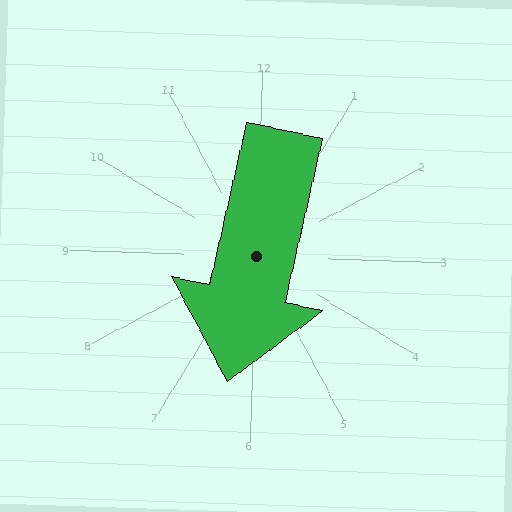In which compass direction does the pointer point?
South.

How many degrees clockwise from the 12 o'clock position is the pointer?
Approximately 191 degrees.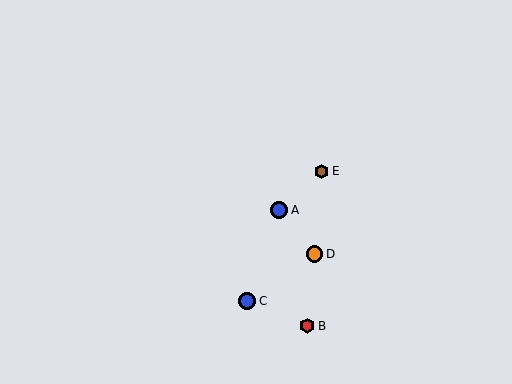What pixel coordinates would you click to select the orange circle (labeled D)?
Click at (315, 254) to select the orange circle D.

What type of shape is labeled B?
Shape B is a red hexagon.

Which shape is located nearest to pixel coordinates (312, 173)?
The brown hexagon (labeled E) at (322, 171) is nearest to that location.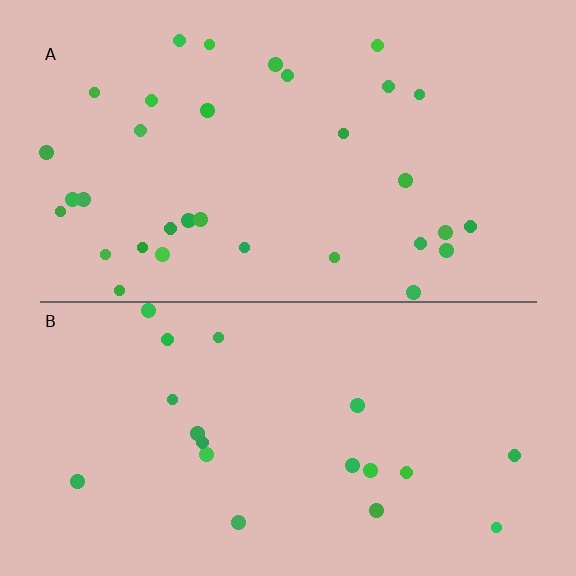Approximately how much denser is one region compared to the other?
Approximately 1.7× — region A over region B.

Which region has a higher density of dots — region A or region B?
A (the top).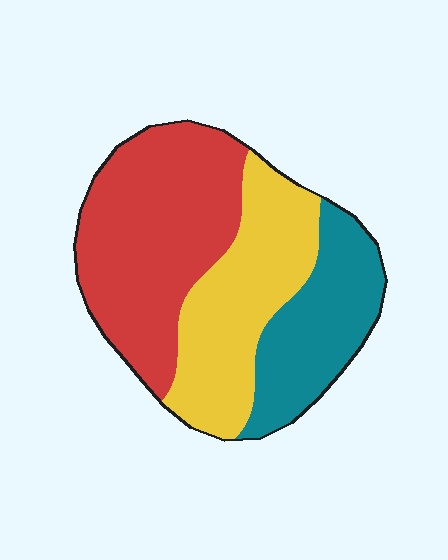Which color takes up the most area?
Red, at roughly 45%.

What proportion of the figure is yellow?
Yellow covers 32% of the figure.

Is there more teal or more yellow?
Yellow.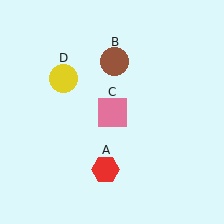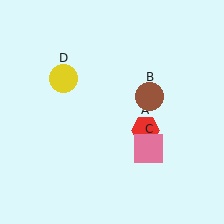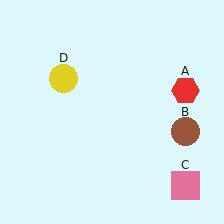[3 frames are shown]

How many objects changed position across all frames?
3 objects changed position: red hexagon (object A), brown circle (object B), pink square (object C).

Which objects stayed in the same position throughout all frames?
Yellow circle (object D) remained stationary.